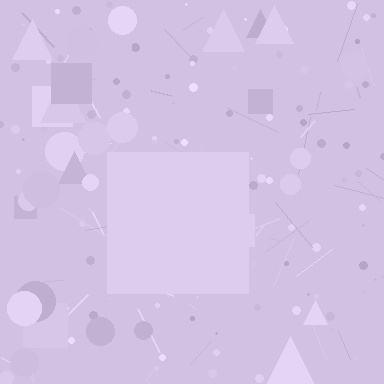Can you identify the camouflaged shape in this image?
The camouflaged shape is a square.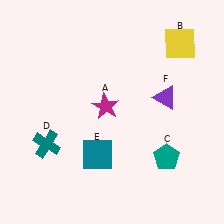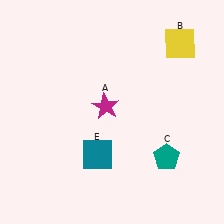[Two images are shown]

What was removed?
The teal cross (D), the purple triangle (F) were removed in Image 2.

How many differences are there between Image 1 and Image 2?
There are 2 differences between the two images.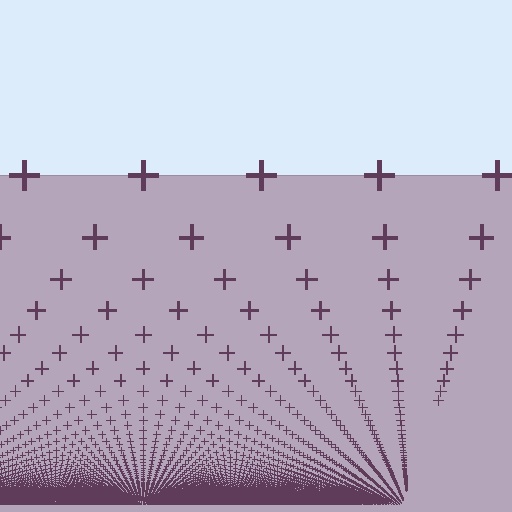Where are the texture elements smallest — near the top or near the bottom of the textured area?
Near the bottom.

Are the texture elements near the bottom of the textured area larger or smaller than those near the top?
Smaller. The gradient is inverted — elements near the bottom are smaller and denser.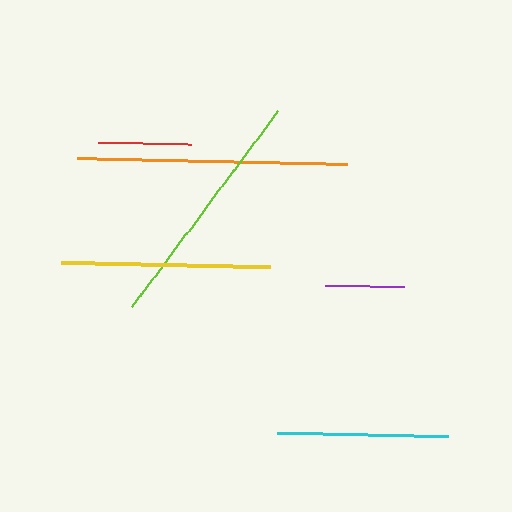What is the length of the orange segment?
The orange segment is approximately 270 pixels long.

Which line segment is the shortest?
The purple line is the shortest at approximately 79 pixels.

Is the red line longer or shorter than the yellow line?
The yellow line is longer than the red line.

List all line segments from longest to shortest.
From longest to shortest: orange, lime, yellow, cyan, red, purple.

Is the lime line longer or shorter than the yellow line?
The lime line is longer than the yellow line.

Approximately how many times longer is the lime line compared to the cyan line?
The lime line is approximately 1.4 times the length of the cyan line.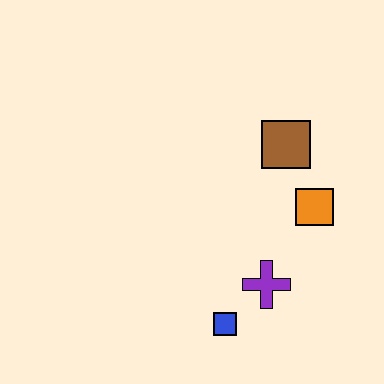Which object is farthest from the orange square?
The blue square is farthest from the orange square.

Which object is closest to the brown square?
The orange square is closest to the brown square.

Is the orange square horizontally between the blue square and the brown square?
No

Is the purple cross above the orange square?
No